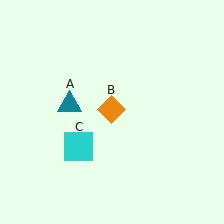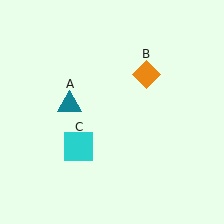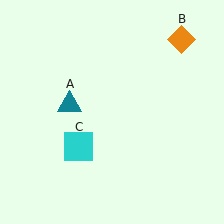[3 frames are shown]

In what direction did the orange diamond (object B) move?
The orange diamond (object B) moved up and to the right.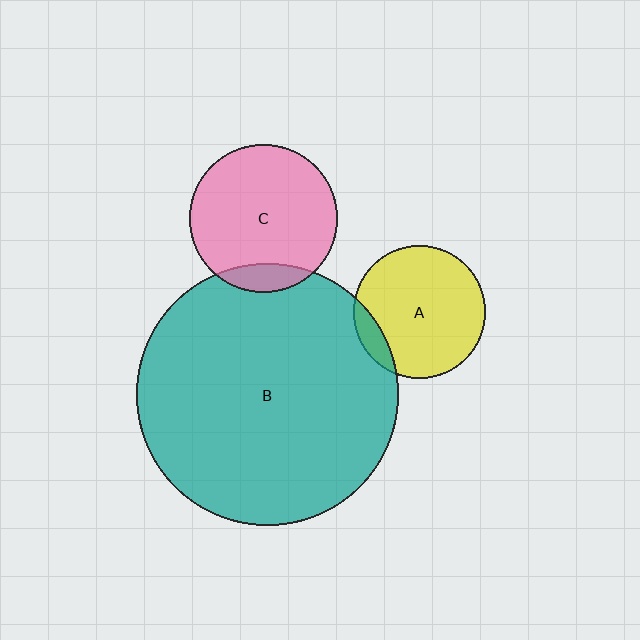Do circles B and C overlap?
Yes.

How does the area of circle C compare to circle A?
Approximately 1.3 times.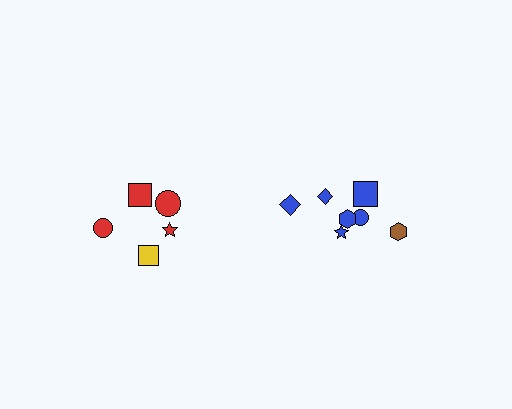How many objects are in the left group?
There are 5 objects.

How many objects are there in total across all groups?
There are 12 objects.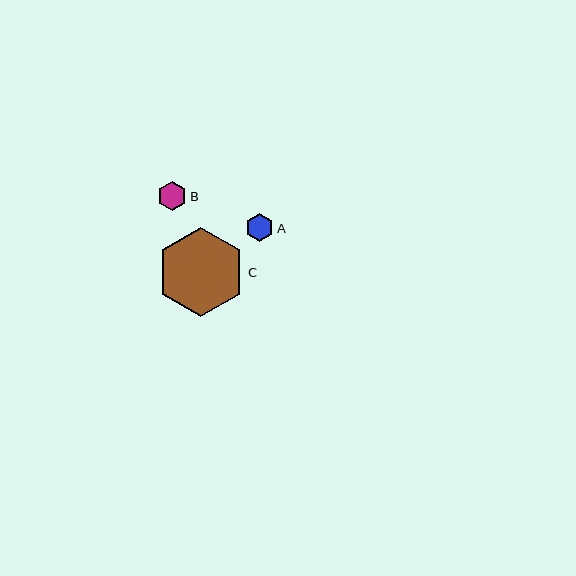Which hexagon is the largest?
Hexagon C is the largest with a size of approximately 89 pixels.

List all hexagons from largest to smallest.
From largest to smallest: C, B, A.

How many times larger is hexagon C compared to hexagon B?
Hexagon C is approximately 3.1 times the size of hexagon B.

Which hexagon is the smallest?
Hexagon A is the smallest with a size of approximately 28 pixels.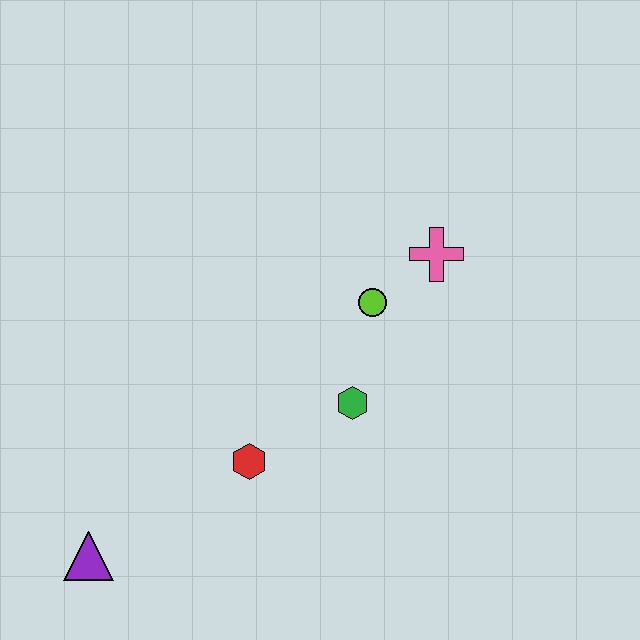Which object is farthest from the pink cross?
The purple triangle is farthest from the pink cross.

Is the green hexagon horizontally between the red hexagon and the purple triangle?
No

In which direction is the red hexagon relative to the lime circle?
The red hexagon is below the lime circle.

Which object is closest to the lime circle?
The pink cross is closest to the lime circle.